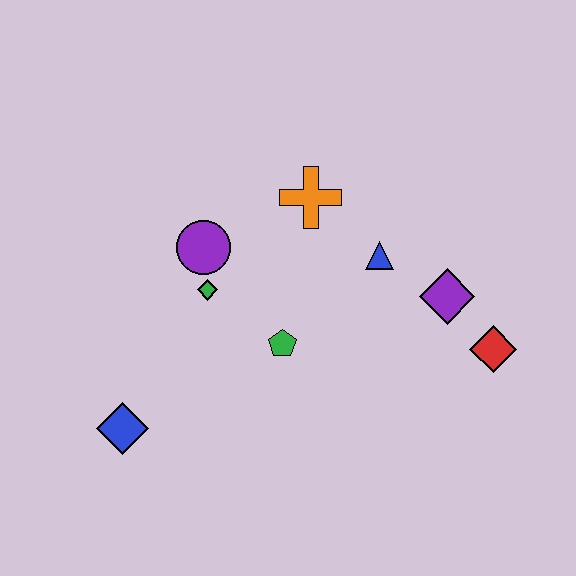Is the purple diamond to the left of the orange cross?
No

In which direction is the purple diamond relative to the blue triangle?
The purple diamond is to the right of the blue triangle.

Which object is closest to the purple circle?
The green diamond is closest to the purple circle.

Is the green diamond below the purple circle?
Yes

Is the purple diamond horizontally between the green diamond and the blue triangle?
No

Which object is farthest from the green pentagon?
The red diamond is farthest from the green pentagon.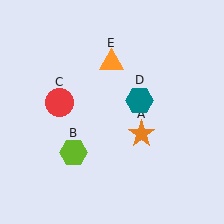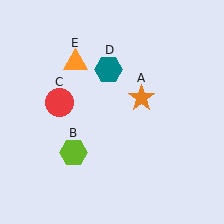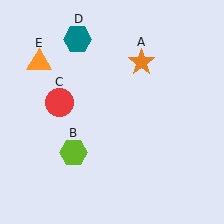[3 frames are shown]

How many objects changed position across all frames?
3 objects changed position: orange star (object A), teal hexagon (object D), orange triangle (object E).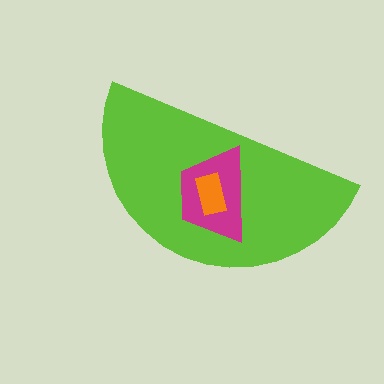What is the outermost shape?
The lime semicircle.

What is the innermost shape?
The orange rectangle.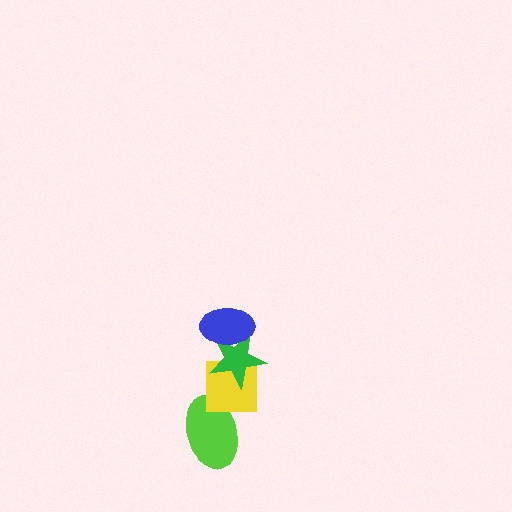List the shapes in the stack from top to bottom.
From top to bottom: the blue ellipse, the green star, the yellow square, the lime ellipse.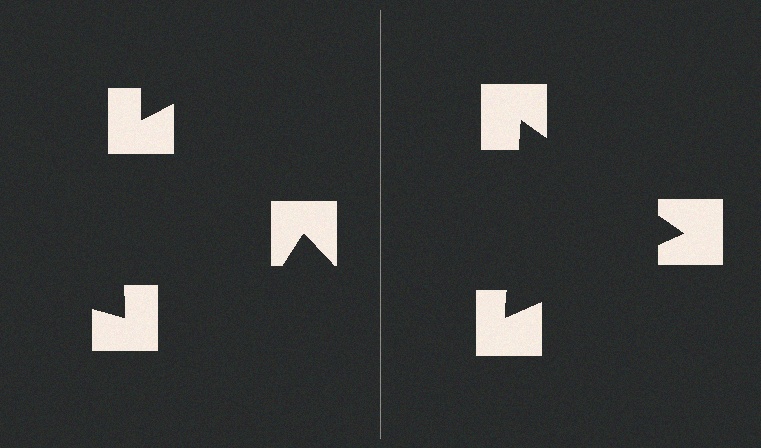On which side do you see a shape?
An illusory triangle appears on the right side. On the left side the wedge cuts are rotated, so no coherent shape forms.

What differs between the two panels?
The notched squares are positioned identically on both sides; only the wedge orientations differ. On the right they align to a triangle; on the left they are misaligned.